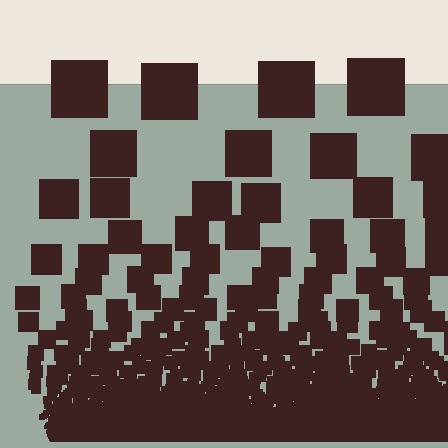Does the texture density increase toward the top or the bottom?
Density increases toward the bottom.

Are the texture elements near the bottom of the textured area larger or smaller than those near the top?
Smaller. The gradient is inverted — elements near the bottom are smaller and denser.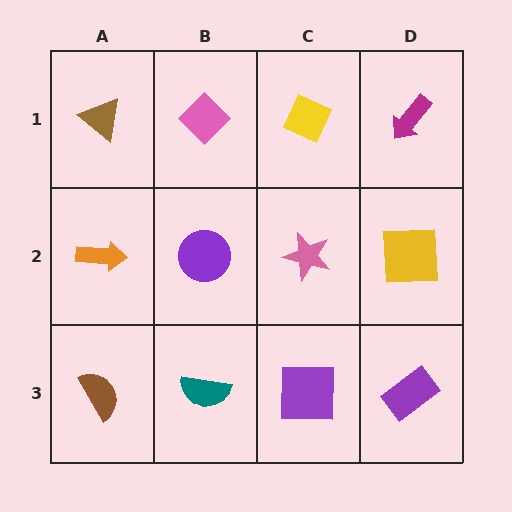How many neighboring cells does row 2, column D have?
3.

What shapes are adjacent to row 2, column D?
A magenta arrow (row 1, column D), a purple rectangle (row 3, column D), a pink star (row 2, column C).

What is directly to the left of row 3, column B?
A brown semicircle.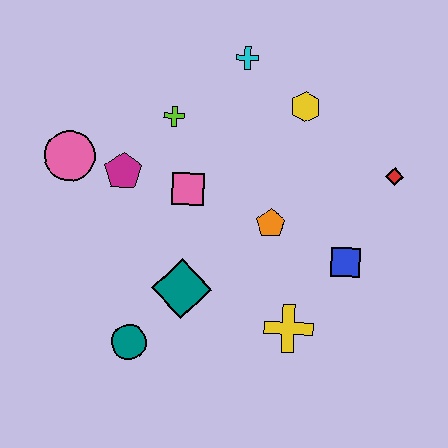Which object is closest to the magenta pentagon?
The pink circle is closest to the magenta pentagon.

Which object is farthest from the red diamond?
The pink circle is farthest from the red diamond.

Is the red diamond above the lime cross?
No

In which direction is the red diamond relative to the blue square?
The red diamond is above the blue square.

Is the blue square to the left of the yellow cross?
No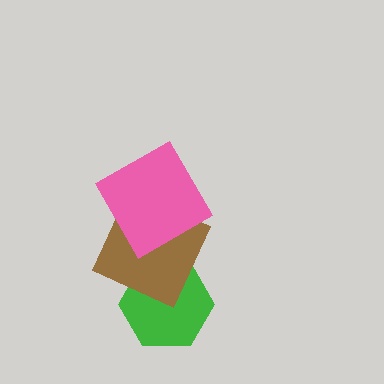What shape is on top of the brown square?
The pink square is on top of the brown square.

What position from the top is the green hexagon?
The green hexagon is 3rd from the top.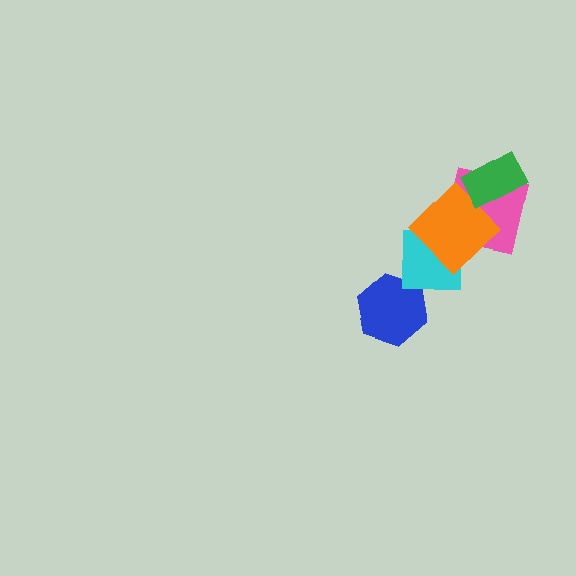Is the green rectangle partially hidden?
No, no other shape covers it.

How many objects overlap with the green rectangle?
2 objects overlap with the green rectangle.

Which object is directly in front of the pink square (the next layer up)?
The orange diamond is directly in front of the pink square.